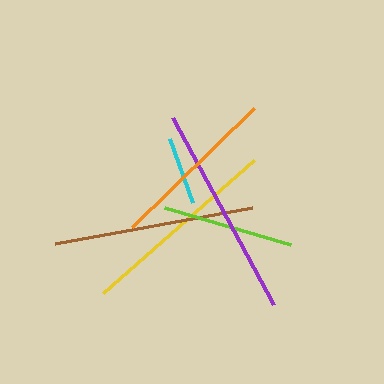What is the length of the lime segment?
The lime segment is approximately 131 pixels long.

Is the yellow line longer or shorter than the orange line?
The yellow line is longer than the orange line.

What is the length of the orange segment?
The orange segment is approximately 170 pixels long.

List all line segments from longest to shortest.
From longest to shortest: purple, yellow, brown, orange, lime, cyan.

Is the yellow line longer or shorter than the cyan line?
The yellow line is longer than the cyan line.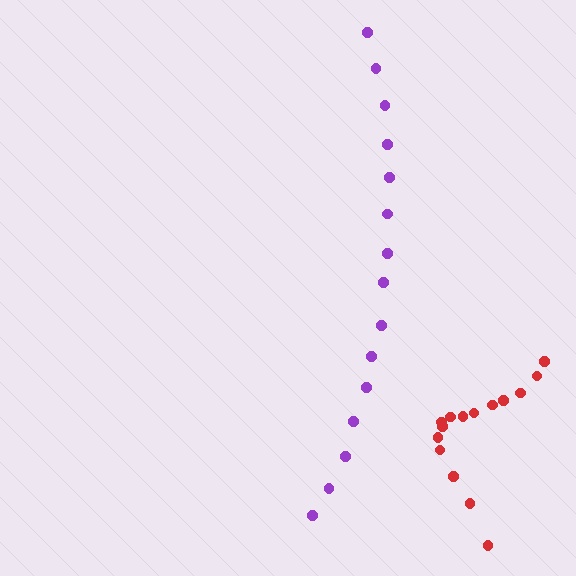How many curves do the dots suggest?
There are 2 distinct paths.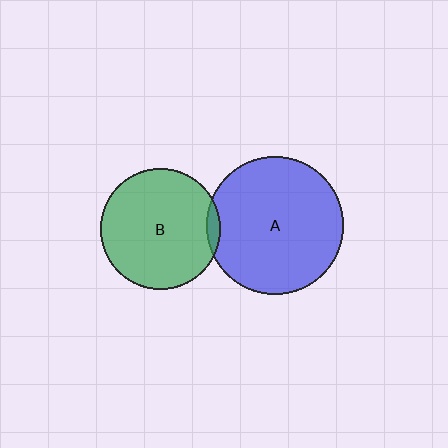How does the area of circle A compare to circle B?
Approximately 1.3 times.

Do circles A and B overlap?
Yes.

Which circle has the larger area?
Circle A (blue).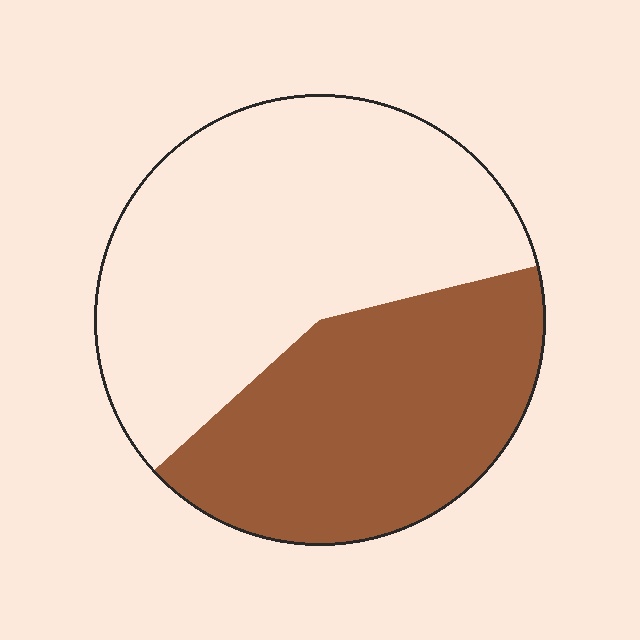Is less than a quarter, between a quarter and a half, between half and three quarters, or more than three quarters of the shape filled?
Between a quarter and a half.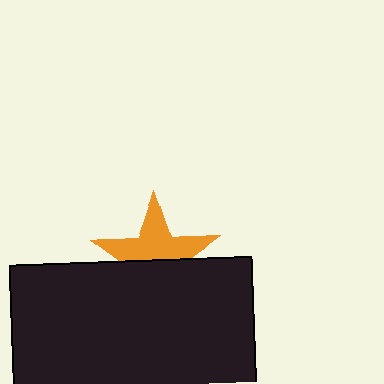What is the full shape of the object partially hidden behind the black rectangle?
The partially hidden object is an orange star.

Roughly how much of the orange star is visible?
About half of it is visible (roughly 54%).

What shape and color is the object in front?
The object in front is a black rectangle.